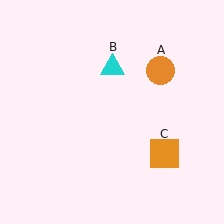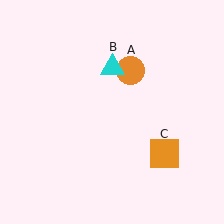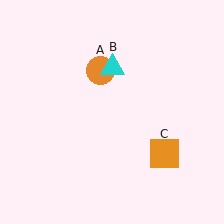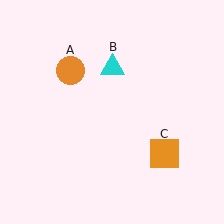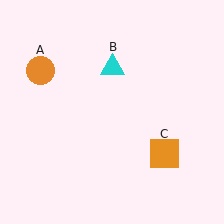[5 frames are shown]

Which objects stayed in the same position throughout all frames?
Cyan triangle (object B) and orange square (object C) remained stationary.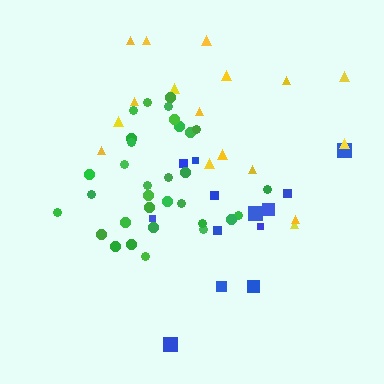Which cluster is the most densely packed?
Green.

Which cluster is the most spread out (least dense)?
Yellow.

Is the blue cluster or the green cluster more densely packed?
Green.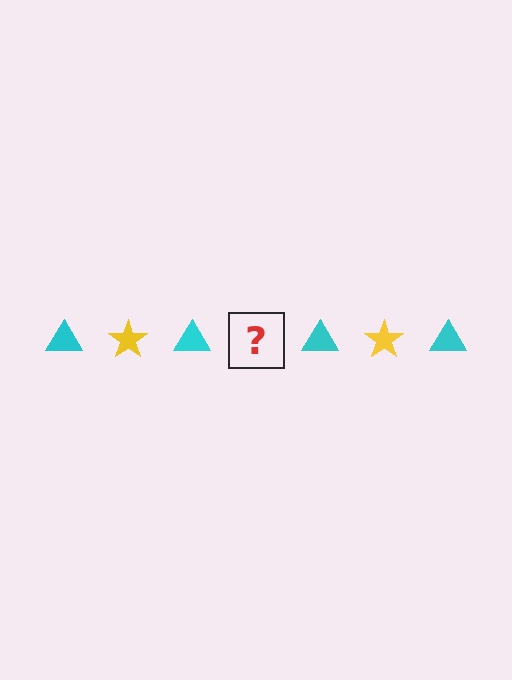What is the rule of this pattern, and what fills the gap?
The rule is that the pattern alternates between cyan triangle and yellow star. The gap should be filled with a yellow star.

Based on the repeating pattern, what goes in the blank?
The blank should be a yellow star.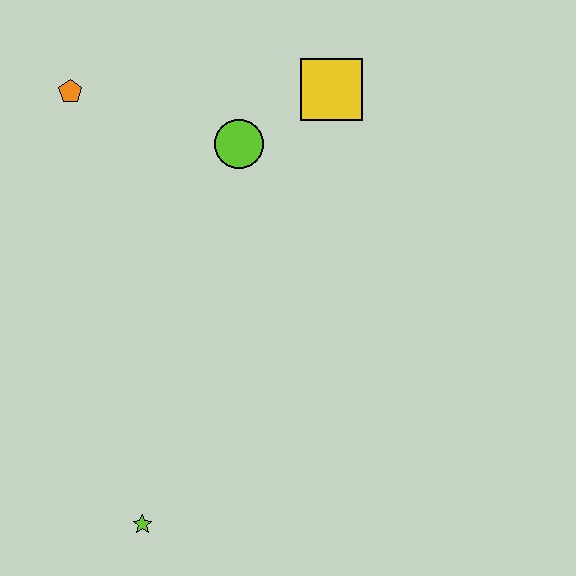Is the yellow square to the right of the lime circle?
Yes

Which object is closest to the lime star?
The lime circle is closest to the lime star.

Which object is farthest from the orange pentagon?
The lime star is farthest from the orange pentagon.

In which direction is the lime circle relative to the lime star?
The lime circle is above the lime star.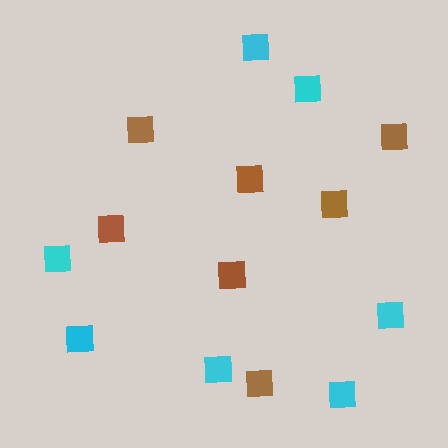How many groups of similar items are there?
There are 2 groups: one group of brown squares (7) and one group of cyan squares (7).